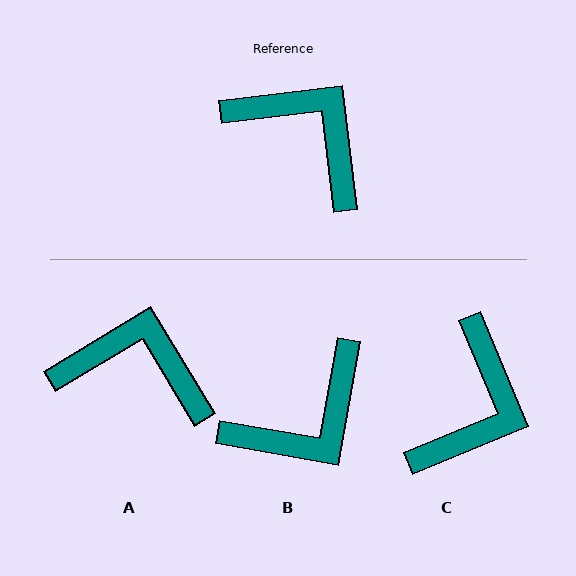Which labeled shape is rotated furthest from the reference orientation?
B, about 107 degrees away.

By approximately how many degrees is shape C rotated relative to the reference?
Approximately 74 degrees clockwise.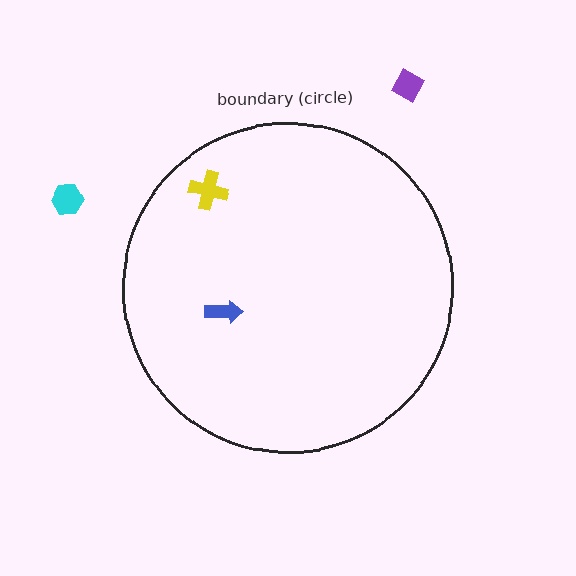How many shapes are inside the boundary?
2 inside, 2 outside.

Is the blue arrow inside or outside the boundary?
Inside.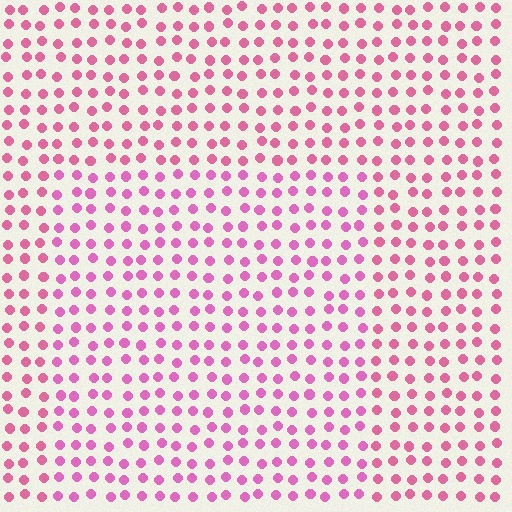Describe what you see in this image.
The image is filled with small pink elements in a uniform arrangement. A rectangle-shaped region is visible where the elements are tinted to a slightly different hue, forming a subtle color boundary.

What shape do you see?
I see a rectangle.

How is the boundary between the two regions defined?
The boundary is defined purely by a slight shift in hue (about 18 degrees). Spacing, size, and orientation are identical on both sides.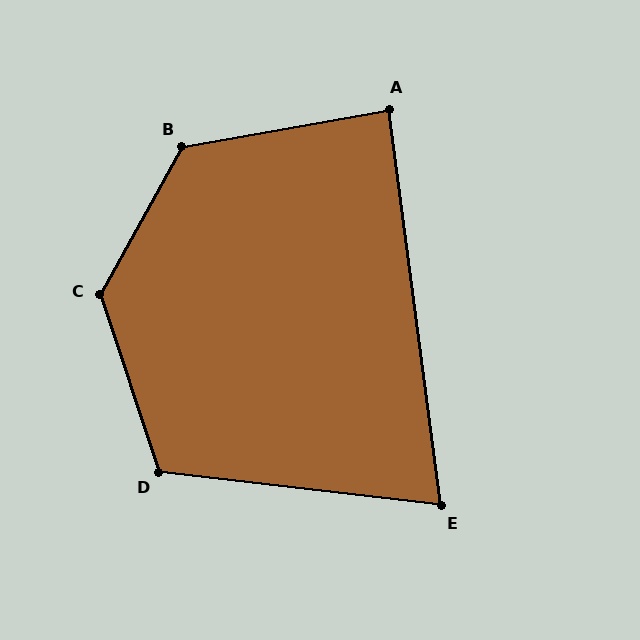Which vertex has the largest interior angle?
C, at approximately 133 degrees.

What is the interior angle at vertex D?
Approximately 115 degrees (obtuse).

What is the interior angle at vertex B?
Approximately 129 degrees (obtuse).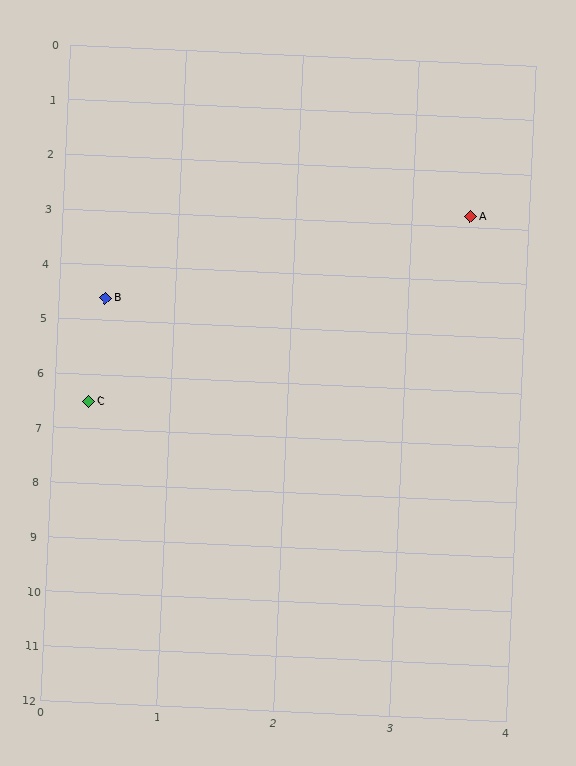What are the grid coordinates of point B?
Point B is at approximately (0.4, 4.6).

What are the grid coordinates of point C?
Point C is at approximately (0.3, 6.5).